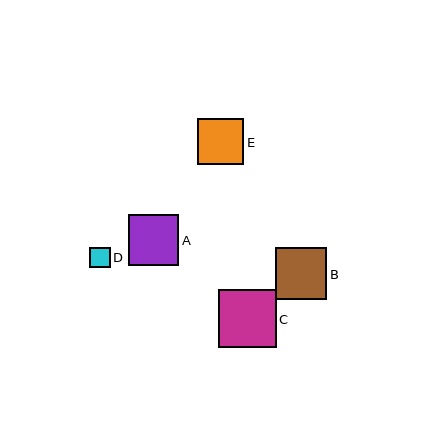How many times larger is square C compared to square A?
Square C is approximately 1.1 times the size of square A.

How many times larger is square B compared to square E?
Square B is approximately 1.1 times the size of square E.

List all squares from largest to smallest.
From largest to smallest: C, B, A, E, D.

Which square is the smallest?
Square D is the smallest with a size of approximately 21 pixels.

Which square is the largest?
Square C is the largest with a size of approximately 58 pixels.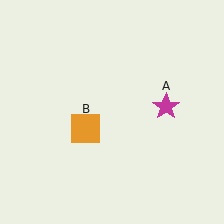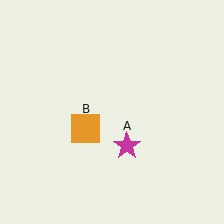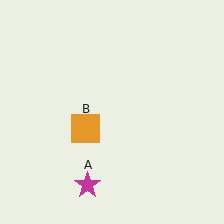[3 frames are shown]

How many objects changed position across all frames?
1 object changed position: magenta star (object A).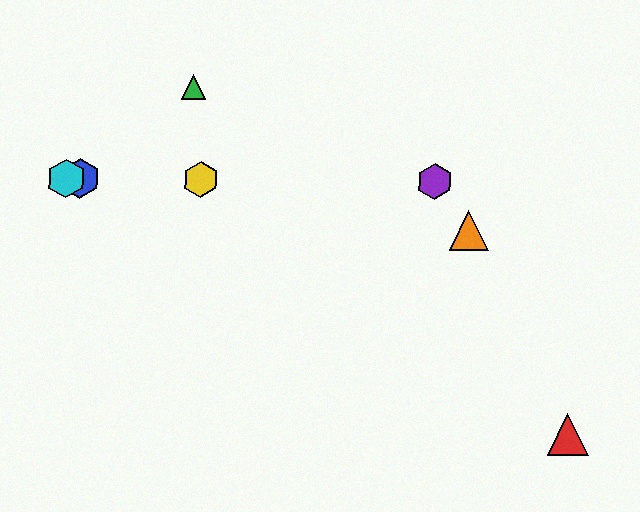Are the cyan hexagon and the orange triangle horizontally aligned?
No, the cyan hexagon is at y≈179 and the orange triangle is at y≈231.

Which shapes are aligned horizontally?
The blue hexagon, the yellow hexagon, the purple hexagon, the cyan hexagon are aligned horizontally.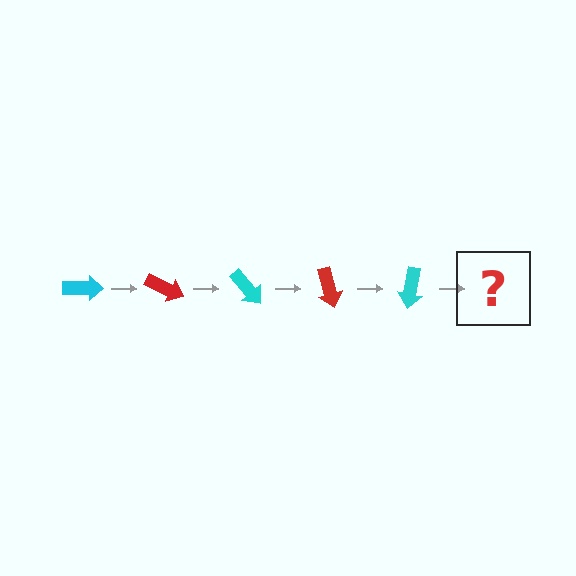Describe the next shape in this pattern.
It should be a red arrow, rotated 125 degrees from the start.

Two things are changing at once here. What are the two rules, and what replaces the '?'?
The two rules are that it rotates 25 degrees each step and the color cycles through cyan and red. The '?' should be a red arrow, rotated 125 degrees from the start.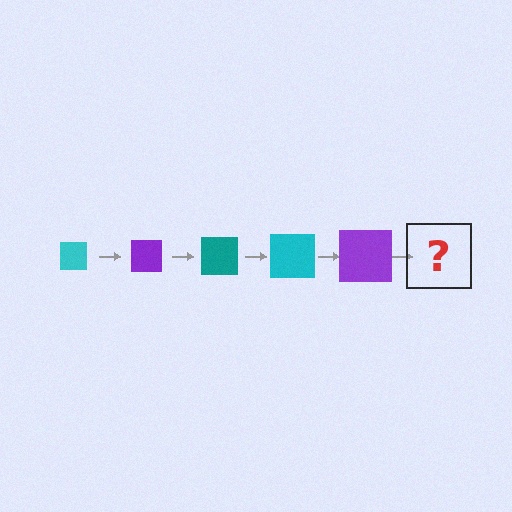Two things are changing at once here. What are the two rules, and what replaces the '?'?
The two rules are that the square grows larger each step and the color cycles through cyan, purple, and teal. The '?' should be a teal square, larger than the previous one.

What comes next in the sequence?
The next element should be a teal square, larger than the previous one.